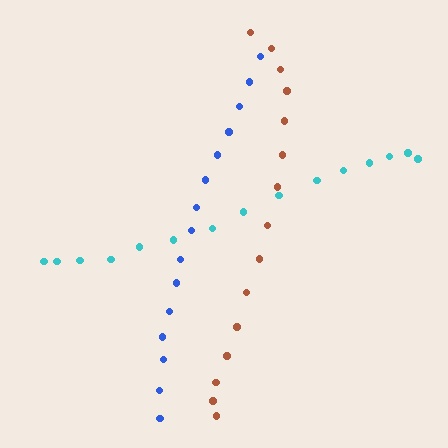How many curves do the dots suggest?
There are 3 distinct paths.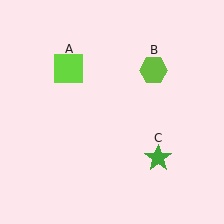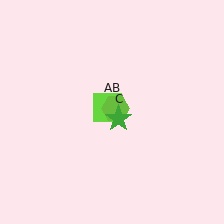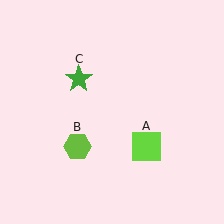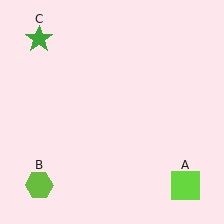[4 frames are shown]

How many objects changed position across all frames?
3 objects changed position: lime square (object A), lime hexagon (object B), green star (object C).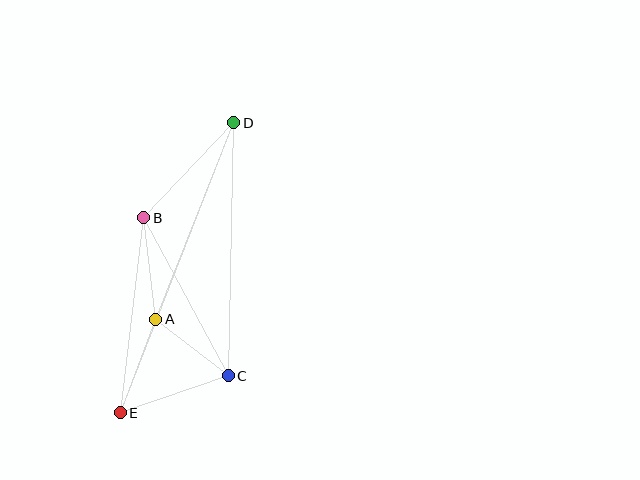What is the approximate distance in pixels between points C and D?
The distance between C and D is approximately 253 pixels.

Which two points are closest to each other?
Points A and C are closest to each other.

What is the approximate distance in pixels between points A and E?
The distance between A and E is approximately 100 pixels.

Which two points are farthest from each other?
Points D and E are farthest from each other.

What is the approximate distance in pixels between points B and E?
The distance between B and E is approximately 196 pixels.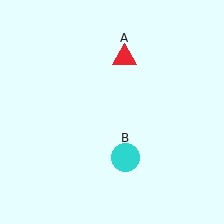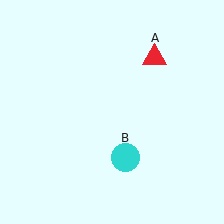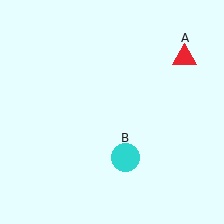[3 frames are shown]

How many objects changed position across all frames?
1 object changed position: red triangle (object A).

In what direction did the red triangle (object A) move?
The red triangle (object A) moved right.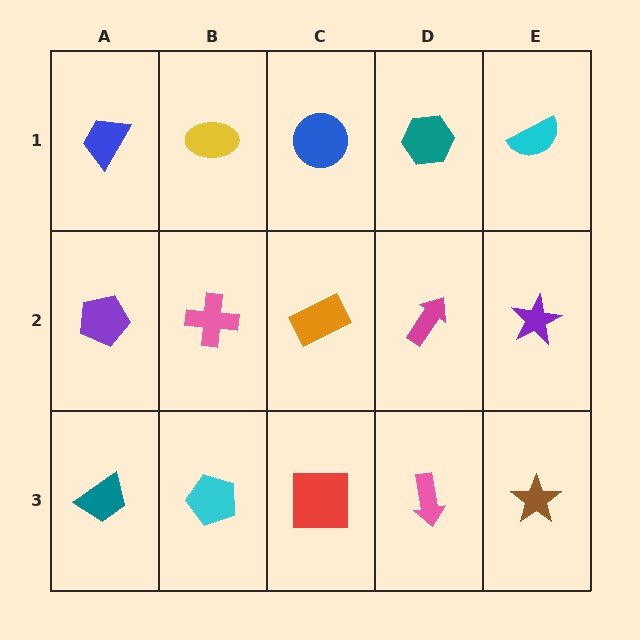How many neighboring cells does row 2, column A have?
3.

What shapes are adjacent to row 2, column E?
A cyan semicircle (row 1, column E), a brown star (row 3, column E), a magenta arrow (row 2, column D).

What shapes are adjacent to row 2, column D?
A teal hexagon (row 1, column D), a pink arrow (row 3, column D), an orange rectangle (row 2, column C), a purple star (row 2, column E).